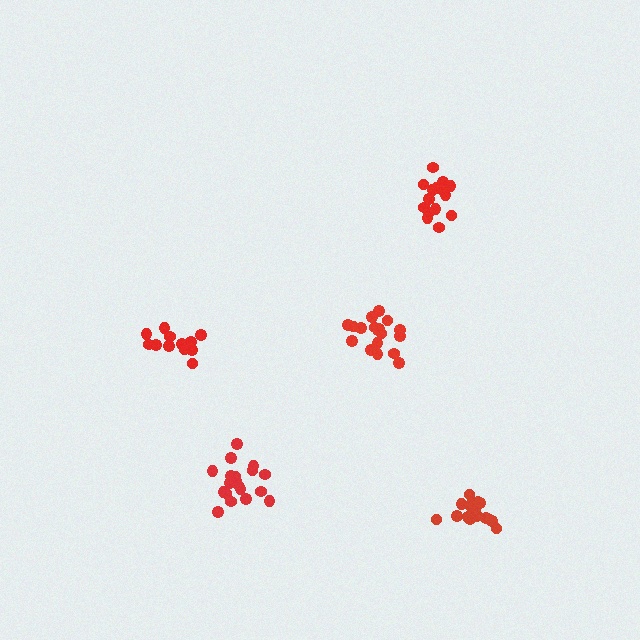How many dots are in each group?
Group 1: 18 dots, Group 2: 19 dots, Group 3: 15 dots, Group 4: 18 dots, Group 5: 13 dots (83 total).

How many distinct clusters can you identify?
There are 5 distinct clusters.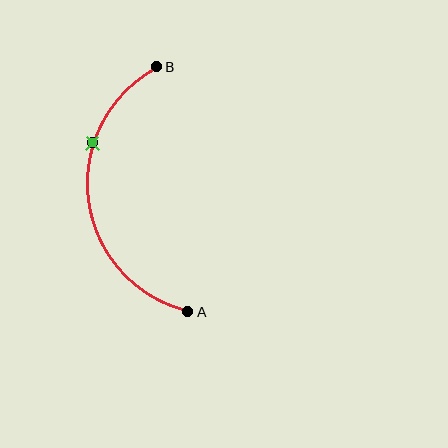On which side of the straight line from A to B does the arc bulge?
The arc bulges to the left of the straight line connecting A and B.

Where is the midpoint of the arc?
The arc midpoint is the point on the curve farthest from the straight line joining A and B. It sits to the left of that line.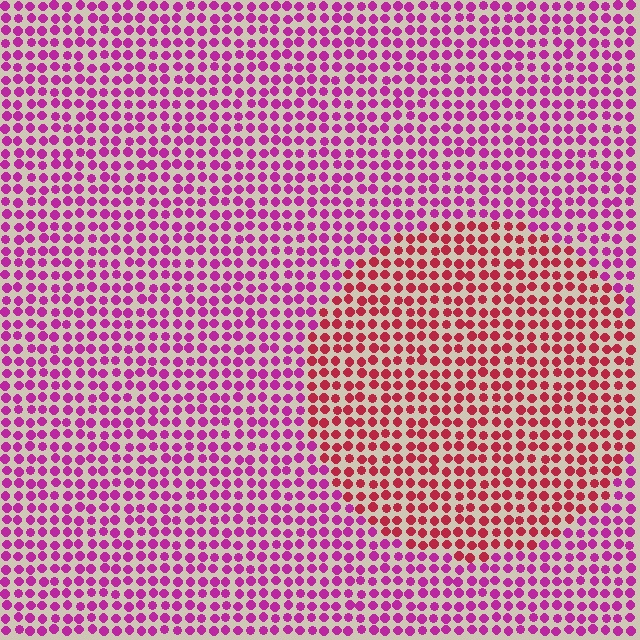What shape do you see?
I see a circle.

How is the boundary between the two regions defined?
The boundary is defined purely by a slight shift in hue (about 38 degrees). Spacing, size, and orientation are identical on both sides.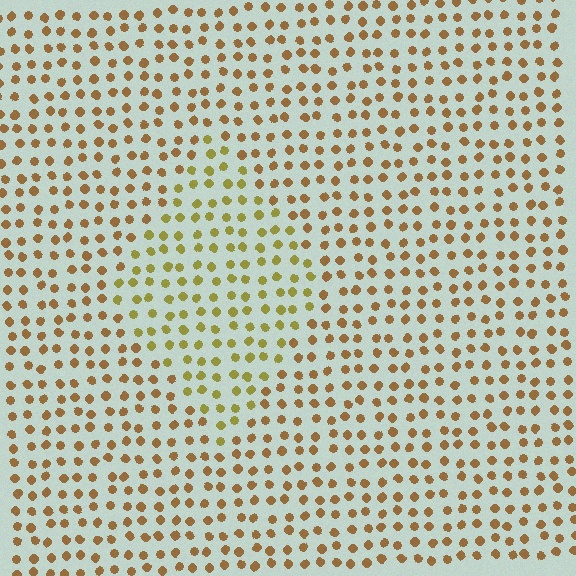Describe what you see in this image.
The image is filled with small brown elements in a uniform arrangement. A diamond-shaped region is visible where the elements are tinted to a slightly different hue, forming a subtle color boundary.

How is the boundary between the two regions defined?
The boundary is defined purely by a slight shift in hue (about 29 degrees). Spacing, size, and orientation are identical on both sides.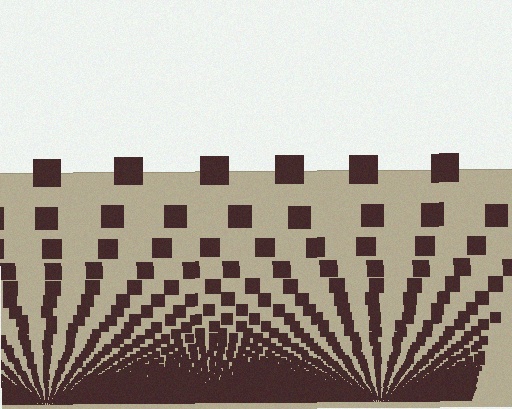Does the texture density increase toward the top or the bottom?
Density increases toward the bottom.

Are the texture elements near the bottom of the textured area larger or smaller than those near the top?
Smaller. The gradient is inverted — elements near the bottom are smaller and denser.